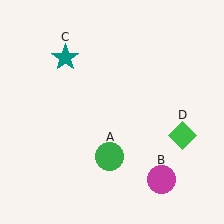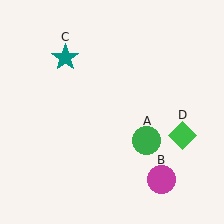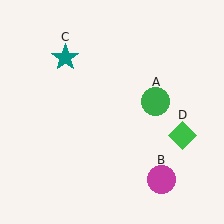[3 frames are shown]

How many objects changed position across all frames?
1 object changed position: green circle (object A).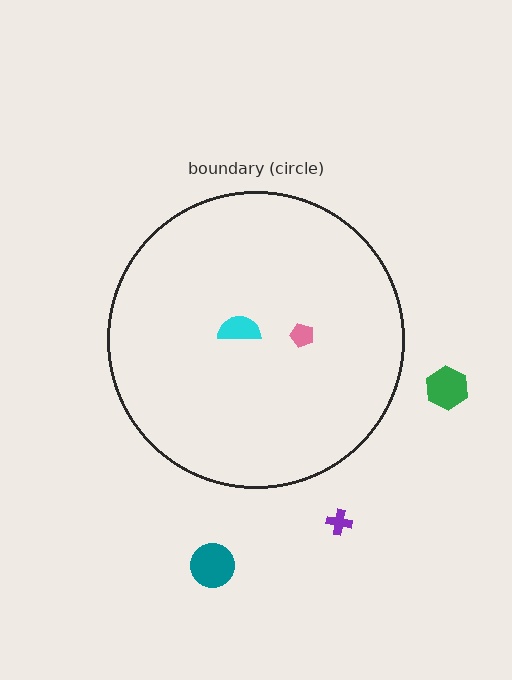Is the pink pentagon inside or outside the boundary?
Inside.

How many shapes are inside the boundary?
2 inside, 3 outside.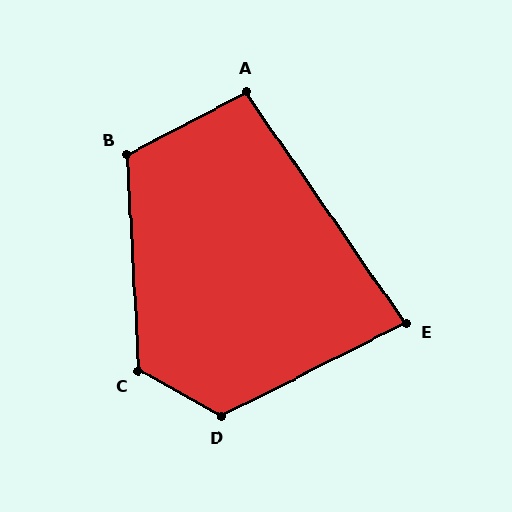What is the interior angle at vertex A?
Approximately 97 degrees (obtuse).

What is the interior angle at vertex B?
Approximately 115 degrees (obtuse).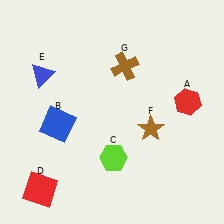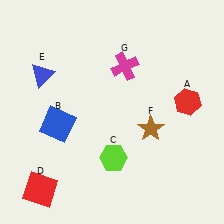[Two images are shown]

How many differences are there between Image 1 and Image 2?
There is 1 difference between the two images.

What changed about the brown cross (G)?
In Image 1, G is brown. In Image 2, it changed to magenta.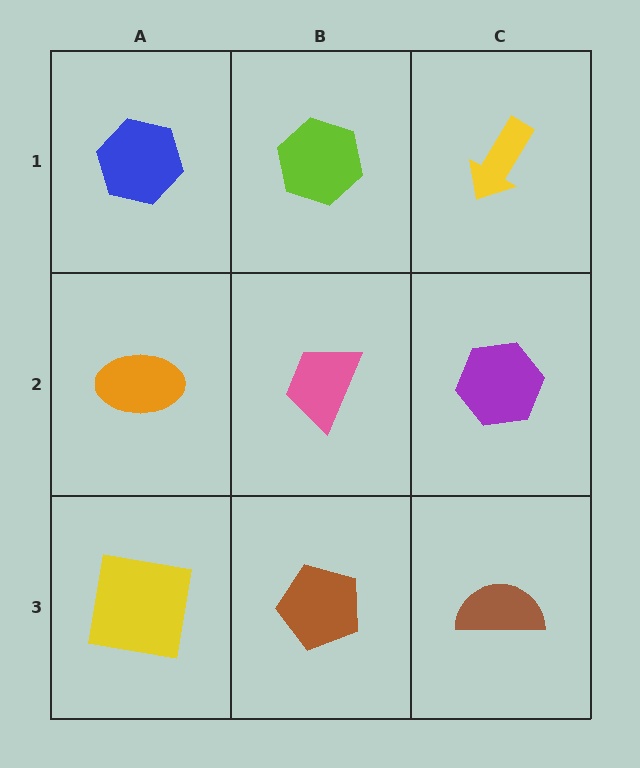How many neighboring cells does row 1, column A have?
2.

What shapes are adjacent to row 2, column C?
A yellow arrow (row 1, column C), a brown semicircle (row 3, column C), a pink trapezoid (row 2, column B).